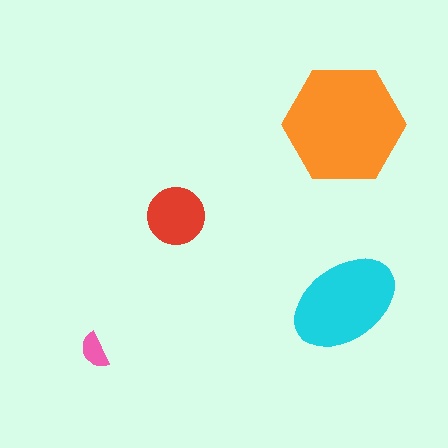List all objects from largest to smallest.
The orange hexagon, the cyan ellipse, the red circle, the pink semicircle.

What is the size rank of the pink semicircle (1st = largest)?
4th.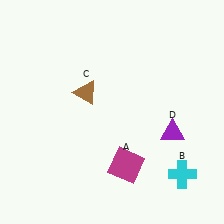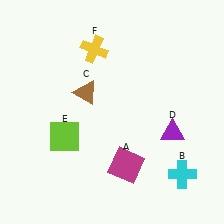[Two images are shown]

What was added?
A lime square (E), a yellow cross (F) were added in Image 2.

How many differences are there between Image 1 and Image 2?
There are 2 differences between the two images.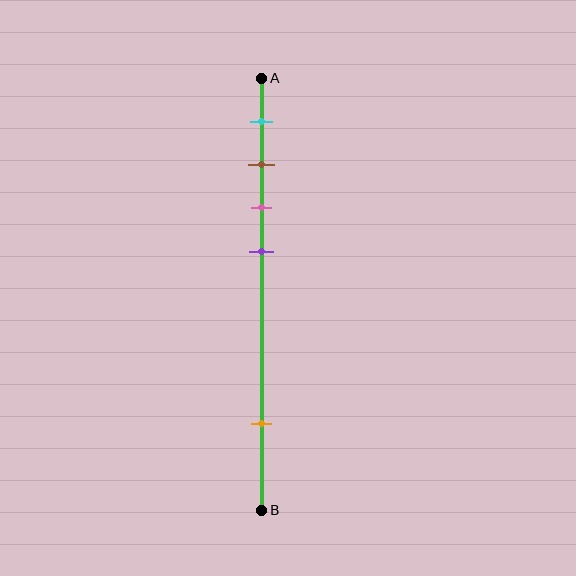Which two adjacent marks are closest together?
The brown and pink marks are the closest adjacent pair.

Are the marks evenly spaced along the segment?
No, the marks are not evenly spaced.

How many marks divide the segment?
There are 5 marks dividing the segment.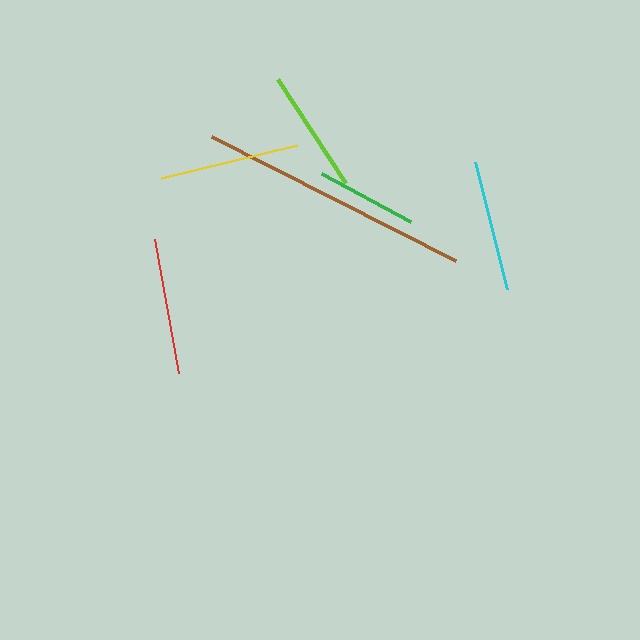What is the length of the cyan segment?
The cyan segment is approximately 130 pixels long.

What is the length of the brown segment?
The brown segment is approximately 274 pixels long.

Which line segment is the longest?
The brown line is the longest at approximately 274 pixels.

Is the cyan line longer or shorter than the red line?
The red line is longer than the cyan line.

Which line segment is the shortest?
The green line is the shortest at approximately 101 pixels.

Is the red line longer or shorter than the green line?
The red line is longer than the green line.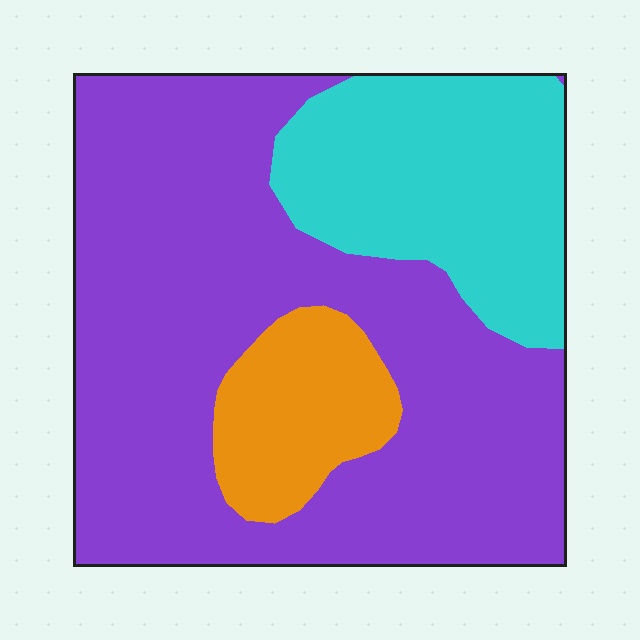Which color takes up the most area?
Purple, at roughly 65%.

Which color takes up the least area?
Orange, at roughly 10%.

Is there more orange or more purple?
Purple.